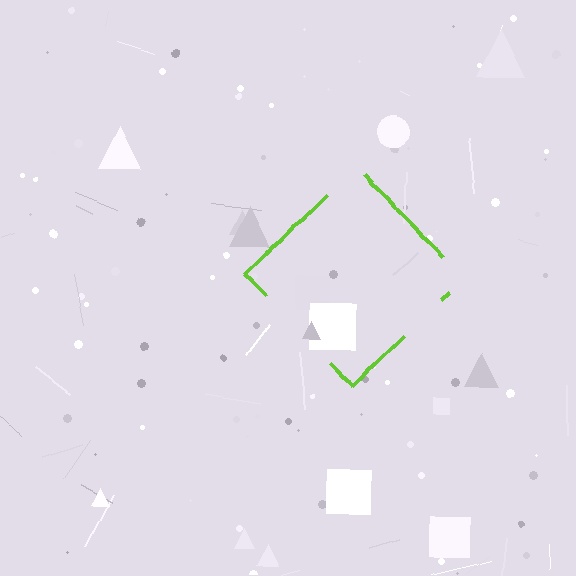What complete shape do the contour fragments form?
The contour fragments form a diamond.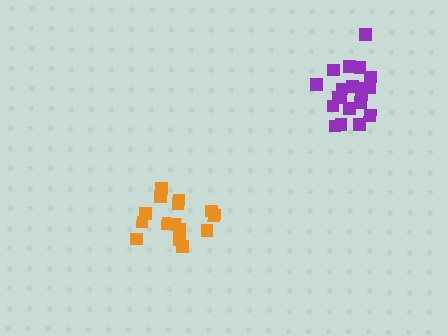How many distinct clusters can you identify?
There are 2 distinct clusters.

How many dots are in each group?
Group 1: 20 dots, Group 2: 15 dots (35 total).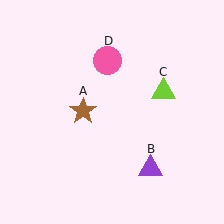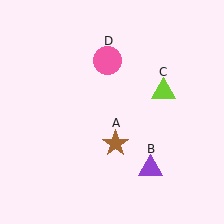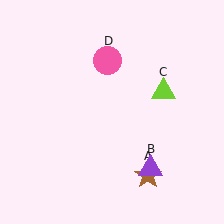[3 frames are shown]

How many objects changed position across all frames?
1 object changed position: brown star (object A).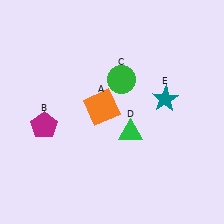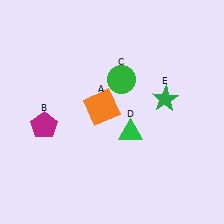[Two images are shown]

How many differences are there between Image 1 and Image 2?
There is 1 difference between the two images.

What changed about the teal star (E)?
In Image 1, E is teal. In Image 2, it changed to green.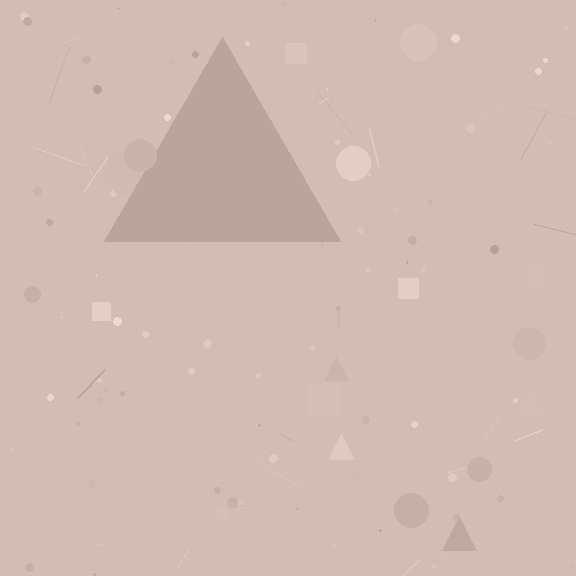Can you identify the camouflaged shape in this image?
The camouflaged shape is a triangle.